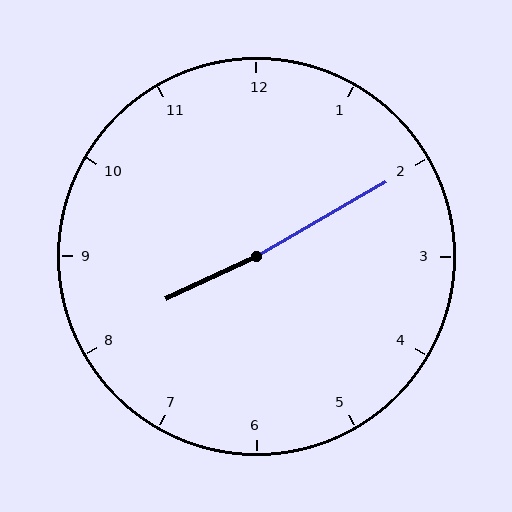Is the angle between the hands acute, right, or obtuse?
It is obtuse.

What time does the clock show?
8:10.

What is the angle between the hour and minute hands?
Approximately 175 degrees.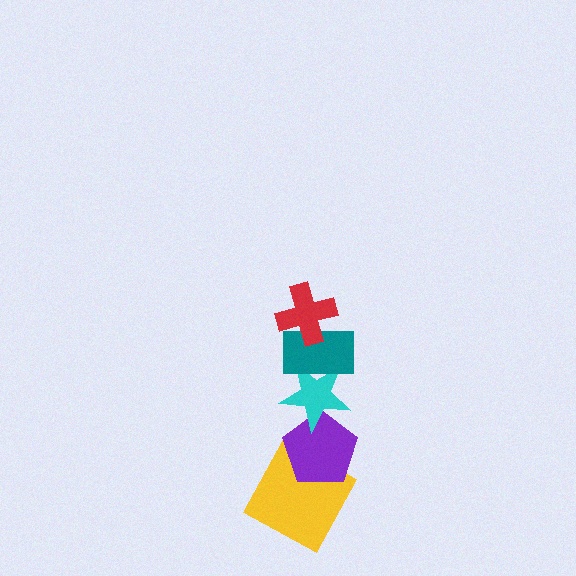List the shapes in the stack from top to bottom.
From top to bottom: the red cross, the teal rectangle, the cyan star, the purple pentagon, the yellow square.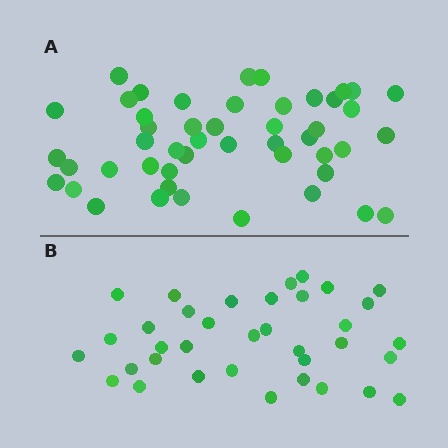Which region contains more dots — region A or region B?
Region A (the top region) has more dots.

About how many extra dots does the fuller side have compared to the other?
Region A has roughly 12 or so more dots than region B.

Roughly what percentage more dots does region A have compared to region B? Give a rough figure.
About 35% more.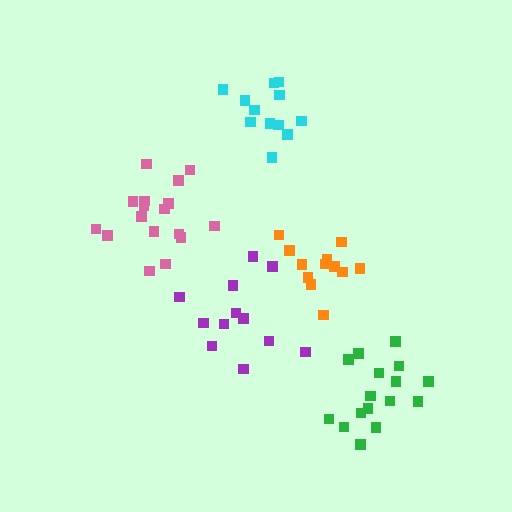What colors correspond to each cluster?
The clusters are colored: cyan, orange, pink, green, purple.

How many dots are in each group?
Group 1: 12 dots, Group 2: 13 dots, Group 3: 17 dots, Group 4: 16 dots, Group 5: 12 dots (70 total).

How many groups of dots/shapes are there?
There are 5 groups.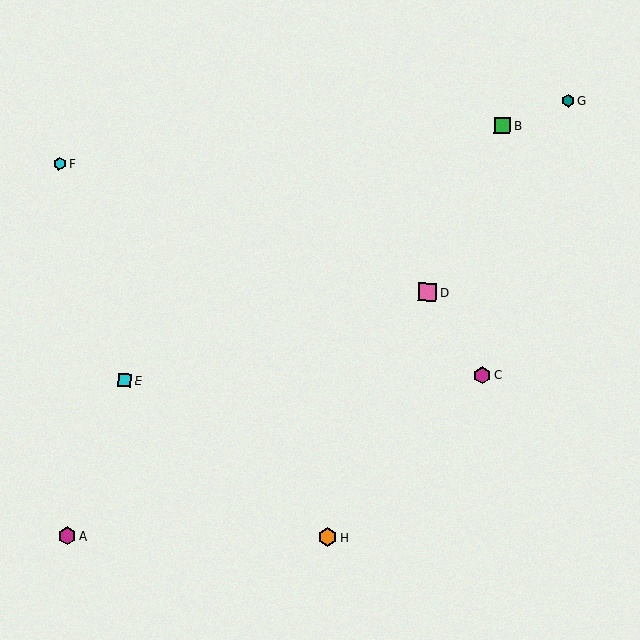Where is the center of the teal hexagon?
The center of the teal hexagon is at (568, 101).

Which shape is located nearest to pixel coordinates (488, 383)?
The magenta hexagon (labeled C) at (482, 375) is nearest to that location.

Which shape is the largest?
The orange hexagon (labeled H) is the largest.